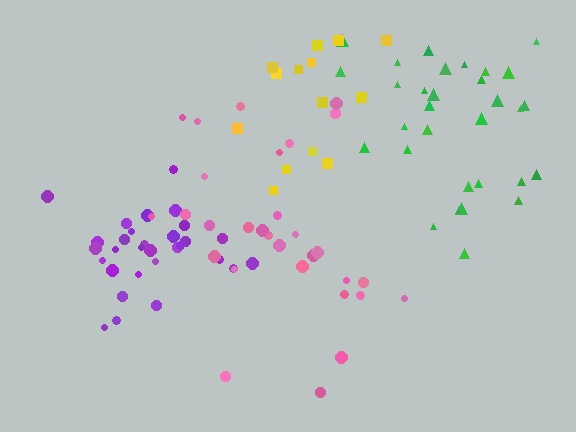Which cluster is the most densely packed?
Purple.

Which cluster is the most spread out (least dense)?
Pink.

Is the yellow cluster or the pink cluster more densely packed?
Yellow.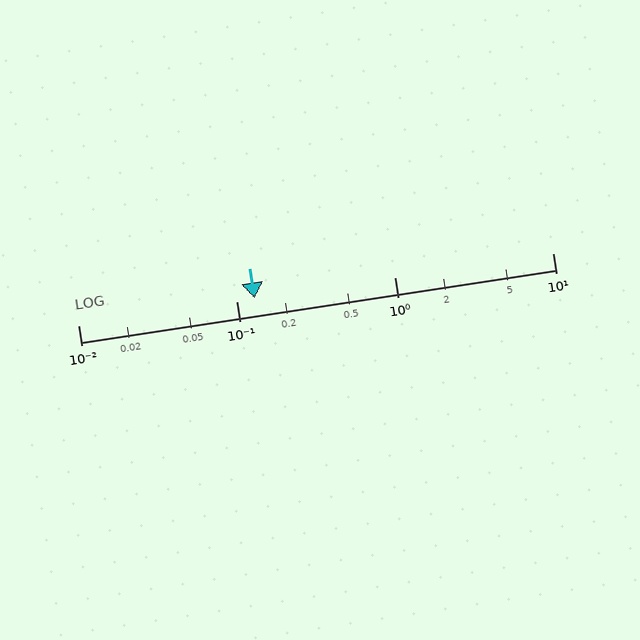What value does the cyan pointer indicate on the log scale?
The pointer indicates approximately 0.13.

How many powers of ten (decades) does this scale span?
The scale spans 3 decades, from 0.01 to 10.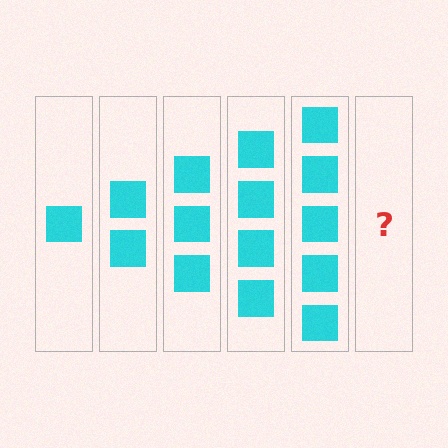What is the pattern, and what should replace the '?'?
The pattern is that each step adds one more square. The '?' should be 6 squares.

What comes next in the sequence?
The next element should be 6 squares.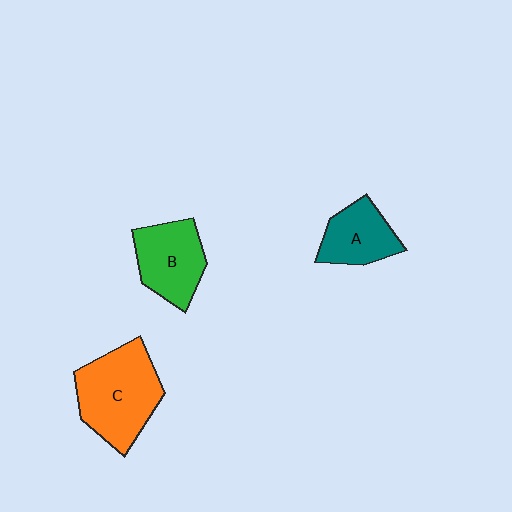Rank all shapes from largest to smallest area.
From largest to smallest: C (orange), B (green), A (teal).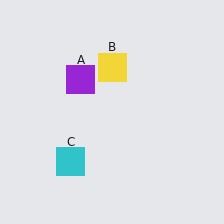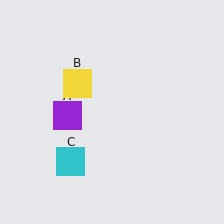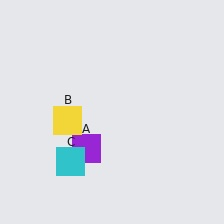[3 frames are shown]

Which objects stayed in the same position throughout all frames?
Cyan square (object C) remained stationary.